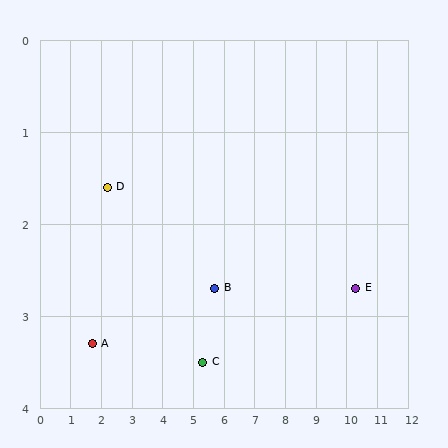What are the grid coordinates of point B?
Point B is at approximately (5.7, 2.7).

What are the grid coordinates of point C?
Point C is at approximately (5.3, 3.5).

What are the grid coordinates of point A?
Point A is at approximately (1.7, 3.3).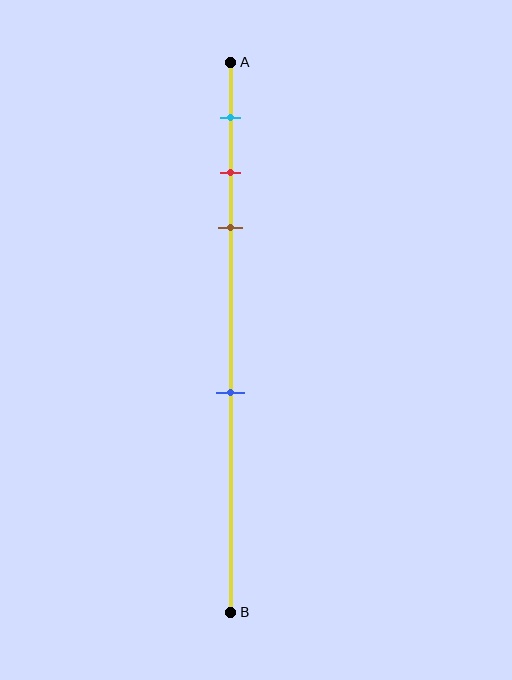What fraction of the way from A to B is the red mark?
The red mark is approximately 20% (0.2) of the way from A to B.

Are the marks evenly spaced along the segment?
No, the marks are not evenly spaced.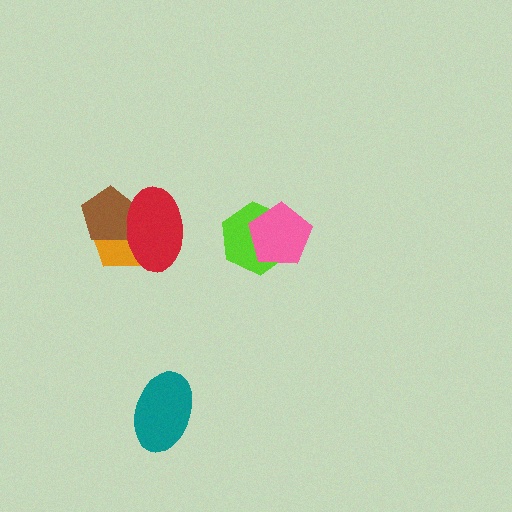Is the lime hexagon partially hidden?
Yes, it is partially covered by another shape.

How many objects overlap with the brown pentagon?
2 objects overlap with the brown pentagon.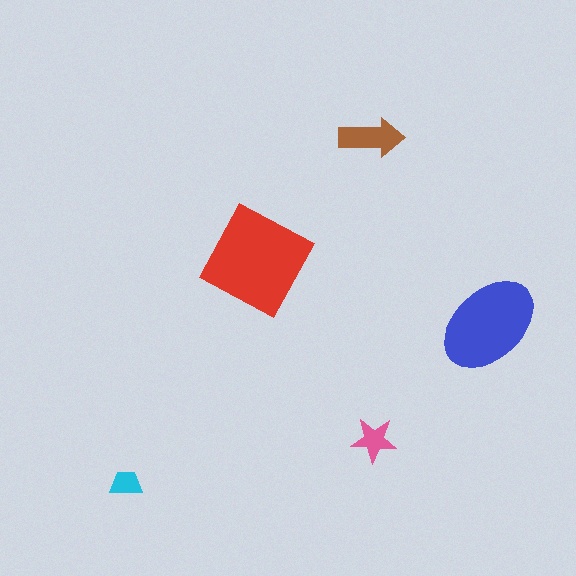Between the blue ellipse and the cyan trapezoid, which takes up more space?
The blue ellipse.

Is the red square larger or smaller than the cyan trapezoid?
Larger.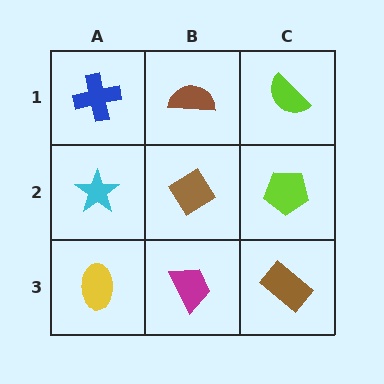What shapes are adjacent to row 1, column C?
A lime pentagon (row 2, column C), a brown semicircle (row 1, column B).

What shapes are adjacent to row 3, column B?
A brown diamond (row 2, column B), a yellow ellipse (row 3, column A), a brown rectangle (row 3, column C).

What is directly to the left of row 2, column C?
A brown diamond.